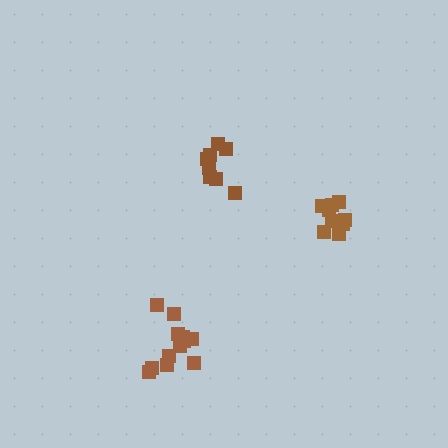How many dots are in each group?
Group 1: 10 dots, Group 2: 8 dots, Group 3: 13 dots (31 total).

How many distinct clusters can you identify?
There are 3 distinct clusters.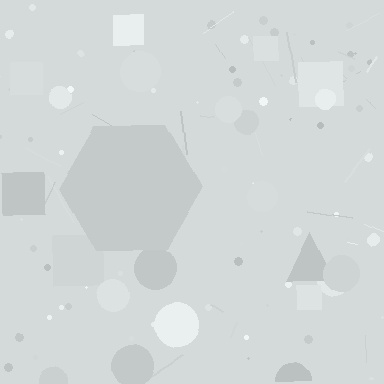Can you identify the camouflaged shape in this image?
The camouflaged shape is a hexagon.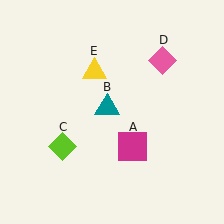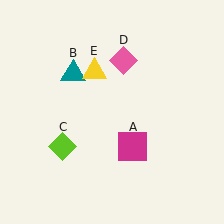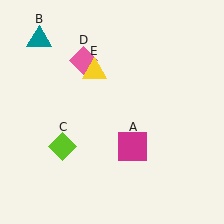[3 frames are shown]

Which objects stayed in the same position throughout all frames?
Magenta square (object A) and lime diamond (object C) and yellow triangle (object E) remained stationary.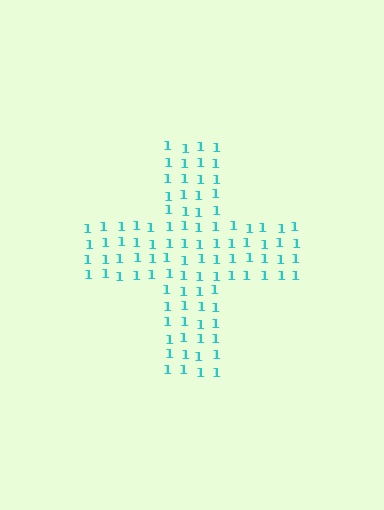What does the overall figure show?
The overall figure shows a cross.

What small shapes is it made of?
It is made of small digit 1's.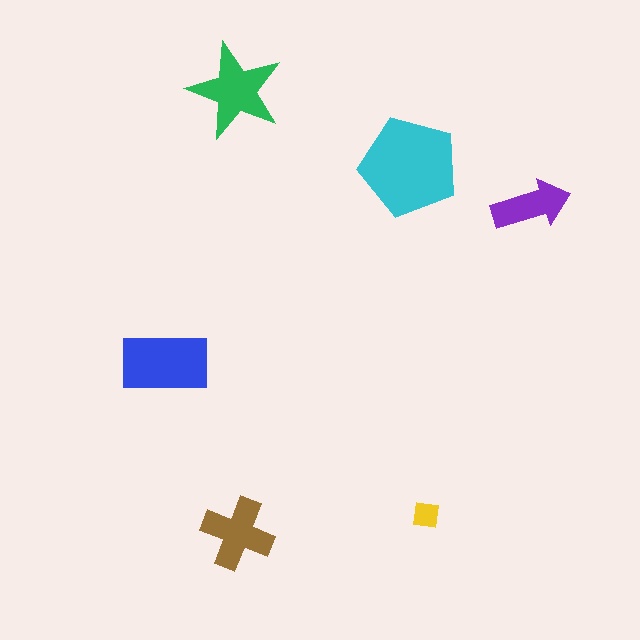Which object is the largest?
The cyan pentagon.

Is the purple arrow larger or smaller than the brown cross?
Smaller.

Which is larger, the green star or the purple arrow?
The green star.